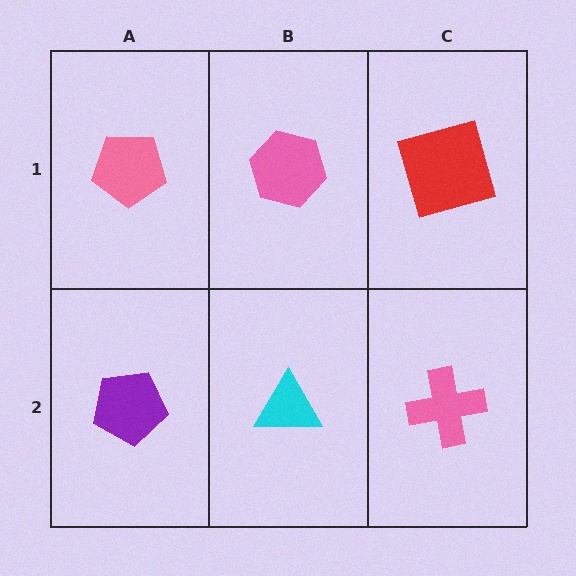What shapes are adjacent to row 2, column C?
A red square (row 1, column C), a cyan triangle (row 2, column B).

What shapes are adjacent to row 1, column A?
A purple pentagon (row 2, column A), a pink hexagon (row 1, column B).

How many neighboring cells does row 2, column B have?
3.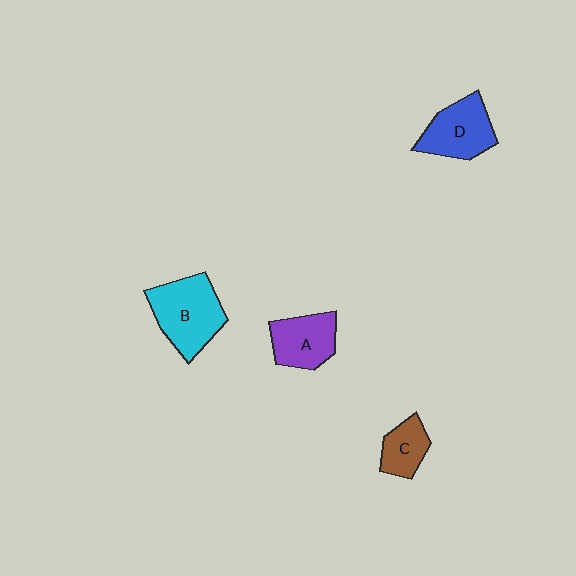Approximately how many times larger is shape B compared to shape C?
Approximately 2.0 times.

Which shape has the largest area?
Shape B (cyan).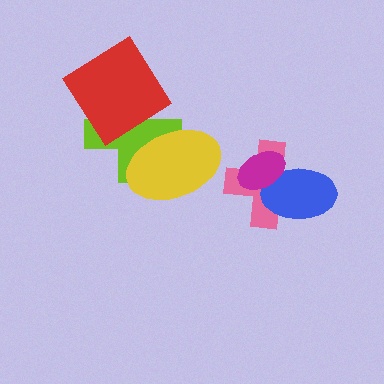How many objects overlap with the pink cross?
2 objects overlap with the pink cross.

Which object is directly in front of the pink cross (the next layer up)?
The blue ellipse is directly in front of the pink cross.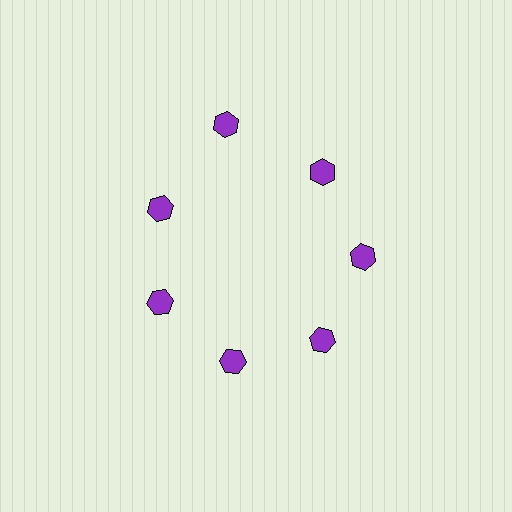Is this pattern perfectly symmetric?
No. The 7 purple hexagons are arranged in a ring, but one element near the 12 o'clock position is pushed outward from the center, breaking the 7-fold rotational symmetry.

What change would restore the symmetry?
The symmetry would be restored by moving it inward, back onto the ring so that all 7 hexagons sit at equal angles and equal distance from the center.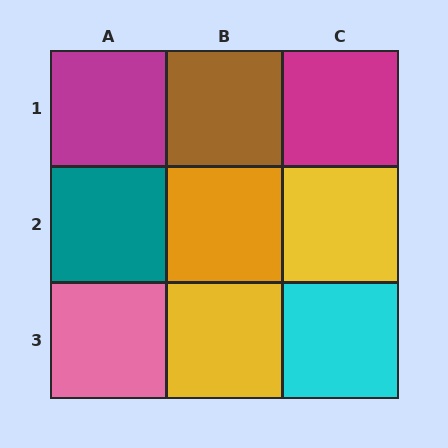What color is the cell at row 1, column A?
Magenta.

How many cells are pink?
1 cell is pink.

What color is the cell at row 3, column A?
Pink.